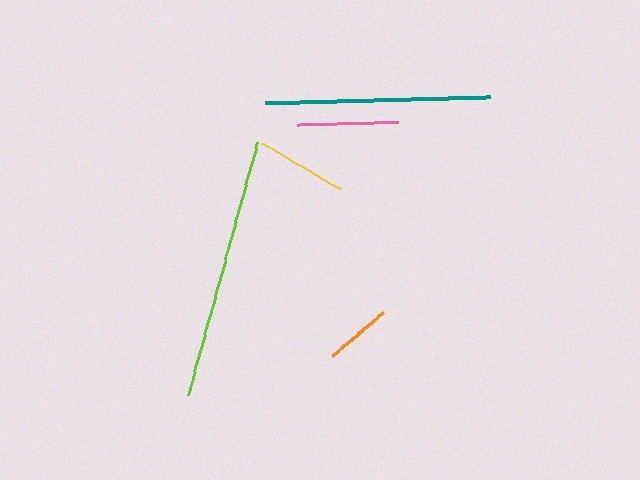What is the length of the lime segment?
The lime segment is approximately 262 pixels long.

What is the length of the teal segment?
The teal segment is approximately 225 pixels long.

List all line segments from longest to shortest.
From longest to shortest: lime, teal, pink, yellow, orange.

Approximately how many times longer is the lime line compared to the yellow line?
The lime line is approximately 2.9 times the length of the yellow line.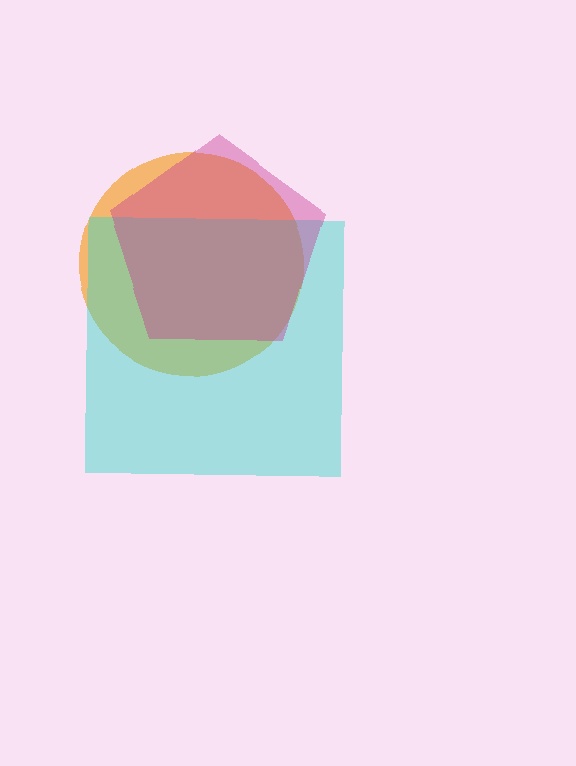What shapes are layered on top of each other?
The layered shapes are: an orange circle, a cyan square, a magenta pentagon.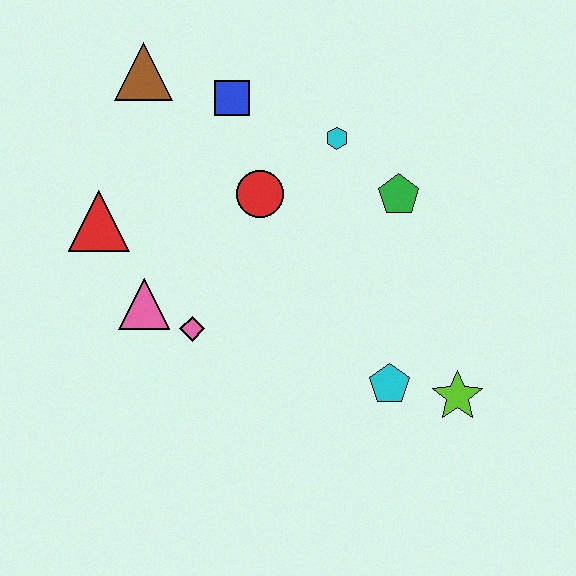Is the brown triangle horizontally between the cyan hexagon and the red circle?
No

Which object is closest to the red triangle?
The pink triangle is closest to the red triangle.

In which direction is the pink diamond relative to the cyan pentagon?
The pink diamond is to the left of the cyan pentagon.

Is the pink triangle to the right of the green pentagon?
No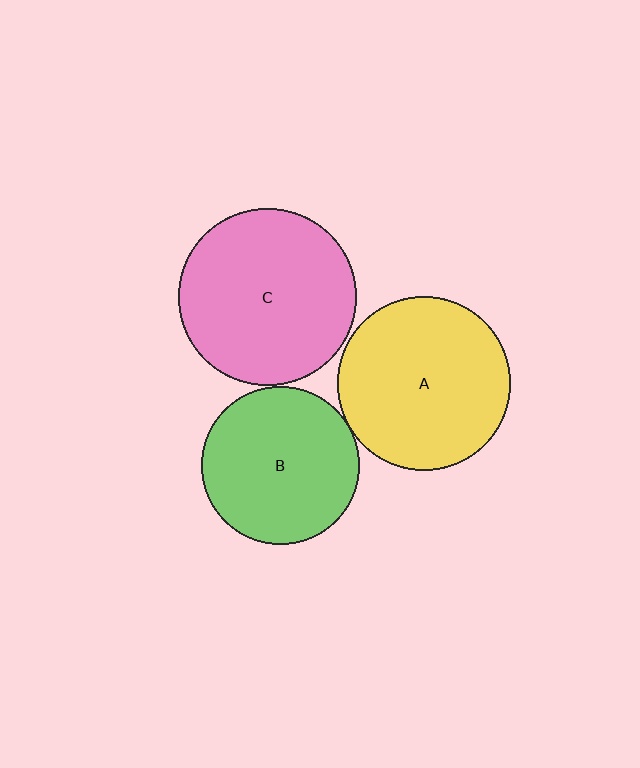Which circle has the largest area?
Circle C (pink).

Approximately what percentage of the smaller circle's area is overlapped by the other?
Approximately 5%.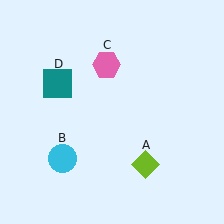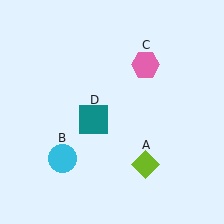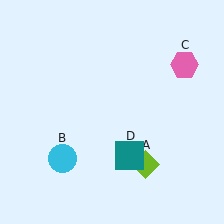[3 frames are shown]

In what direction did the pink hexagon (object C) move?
The pink hexagon (object C) moved right.